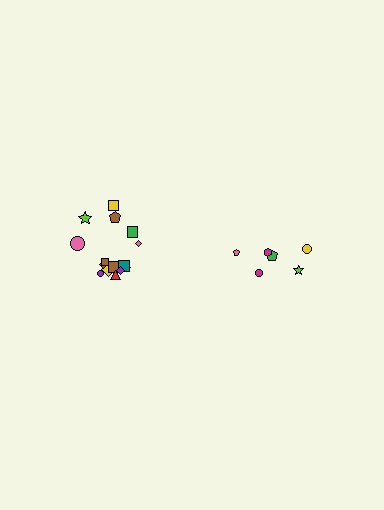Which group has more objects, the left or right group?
The left group.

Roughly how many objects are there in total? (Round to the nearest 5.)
Roughly 20 objects in total.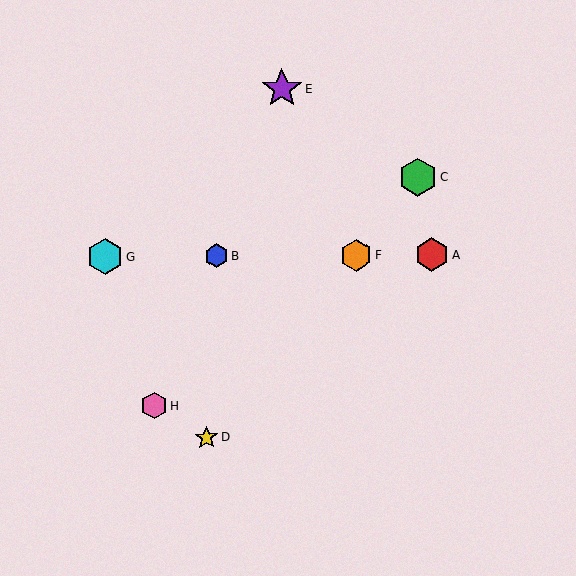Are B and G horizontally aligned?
Yes, both are at y≈256.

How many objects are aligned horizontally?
4 objects (A, B, F, G) are aligned horizontally.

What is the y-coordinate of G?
Object G is at y≈257.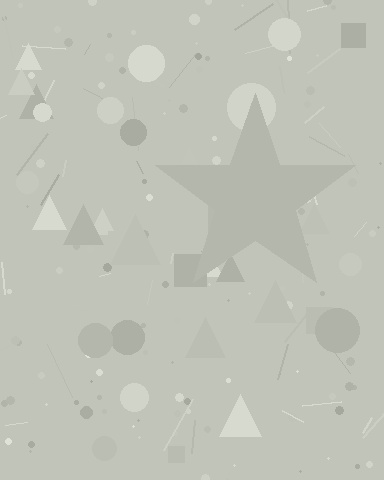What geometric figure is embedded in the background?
A star is embedded in the background.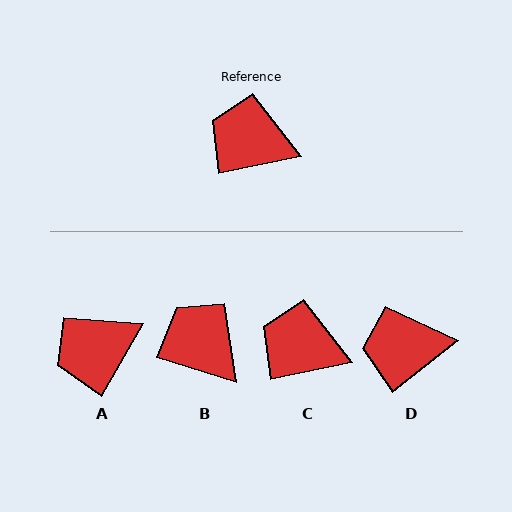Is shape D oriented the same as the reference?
No, it is off by about 27 degrees.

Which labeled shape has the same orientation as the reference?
C.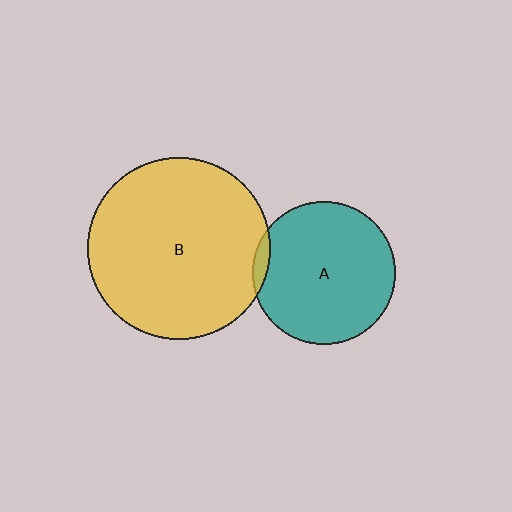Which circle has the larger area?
Circle B (yellow).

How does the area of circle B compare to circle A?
Approximately 1.6 times.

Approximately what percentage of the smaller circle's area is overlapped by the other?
Approximately 5%.